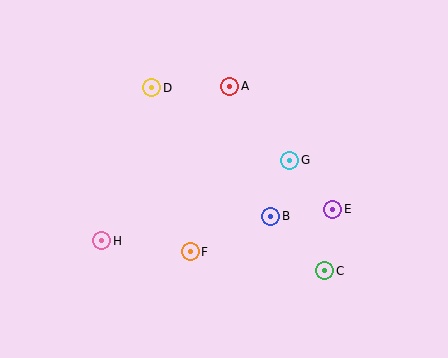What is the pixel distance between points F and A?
The distance between F and A is 170 pixels.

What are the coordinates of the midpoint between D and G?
The midpoint between D and G is at (221, 124).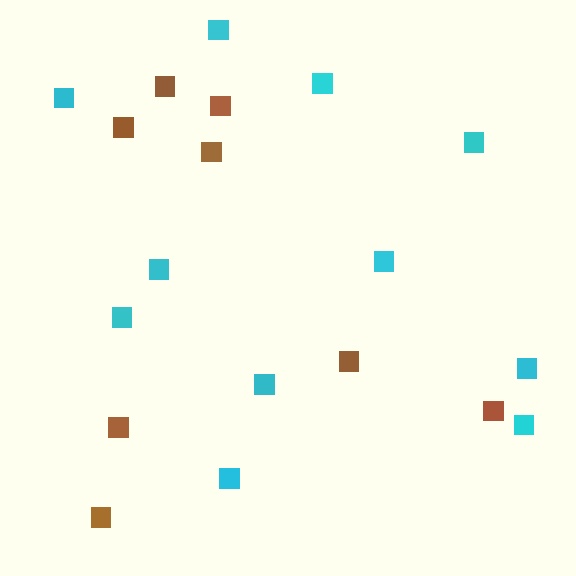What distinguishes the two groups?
There are 2 groups: one group of brown squares (8) and one group of cyan squares (11).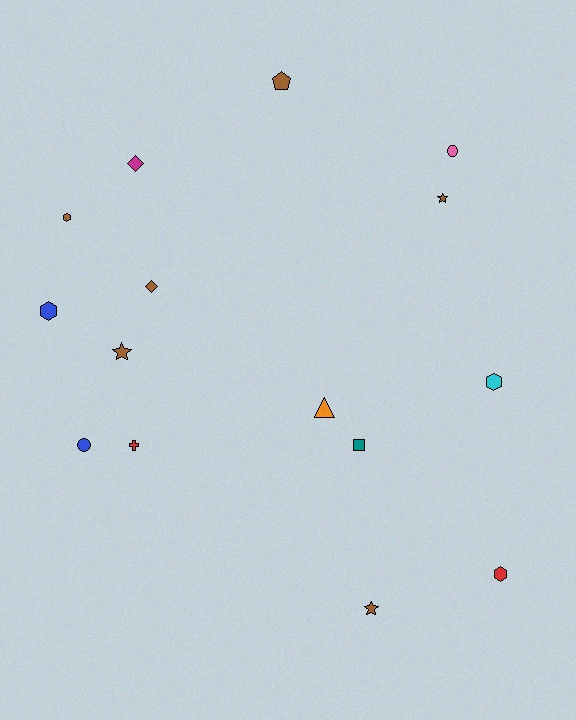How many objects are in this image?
There are 15 objects.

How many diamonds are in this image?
There are 2 diamonds.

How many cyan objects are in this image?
There is 1 cyan object.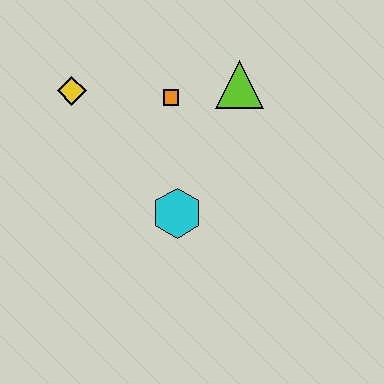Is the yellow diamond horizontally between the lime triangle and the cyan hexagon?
No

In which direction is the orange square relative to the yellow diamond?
The orange square is to the right of the yellow diamond.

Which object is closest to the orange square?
The lime triangle is closest to the orange square.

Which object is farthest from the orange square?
The cyan hexagon is farthest from the orange square.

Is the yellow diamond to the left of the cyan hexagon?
Yes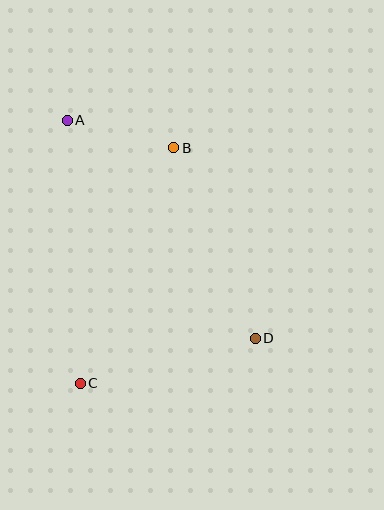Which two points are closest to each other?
Points A and B are closest to each other.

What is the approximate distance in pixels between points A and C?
The distance between A and C is approximately 263 pixels.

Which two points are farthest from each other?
Points A and D are farthest from each other.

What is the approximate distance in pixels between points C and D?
The distance between C and D is approximately 180 pixels.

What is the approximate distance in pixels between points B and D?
The distance between B and D is approximately 207 pixels.